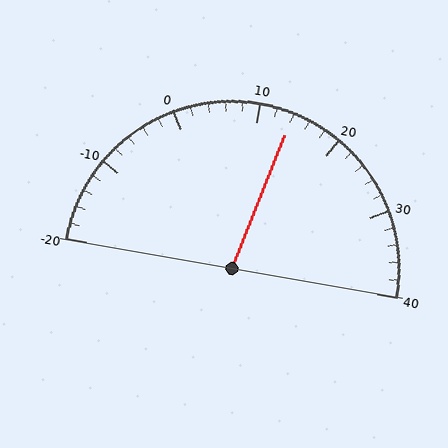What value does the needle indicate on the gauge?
The needle indicates approximately 14.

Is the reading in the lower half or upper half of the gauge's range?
The reading is in the upper half of the range (-20 to 40).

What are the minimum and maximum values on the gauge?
The gauge ranges from -20 to 40.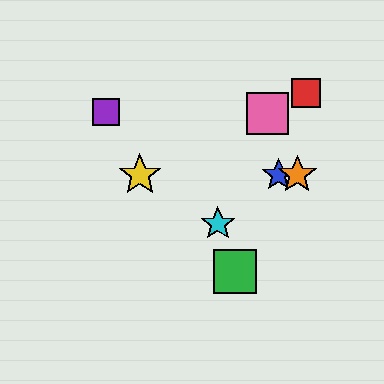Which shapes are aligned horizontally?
The blue star, the yellow star, the orange star are aligned horizontally.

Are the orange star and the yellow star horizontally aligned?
Yes, both are at y≈175.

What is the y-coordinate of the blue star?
The blue star is at y≈175.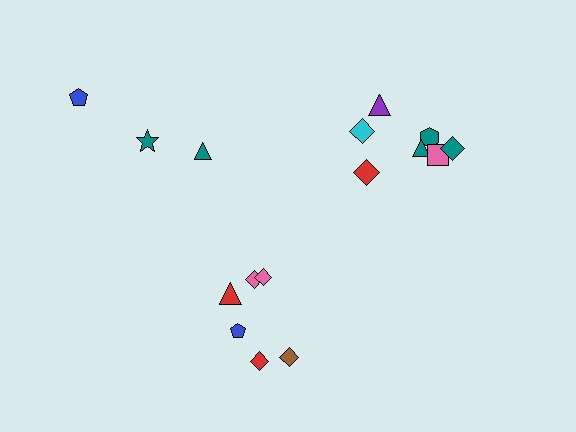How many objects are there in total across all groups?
There are 16 objects.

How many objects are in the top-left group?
There are 3 objects.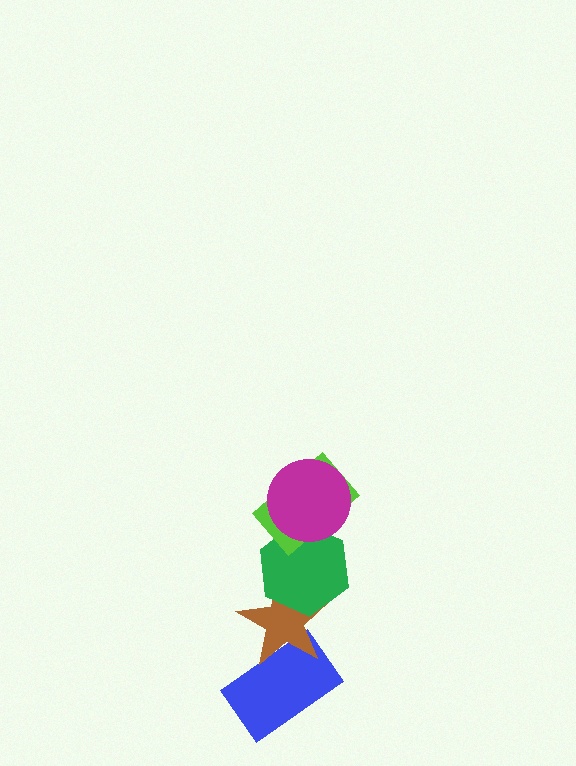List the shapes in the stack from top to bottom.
From top to bottom: the magenta circle, the lime rectangle, the green hexagon, the brown star, the blue rectangle.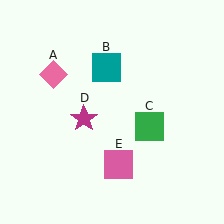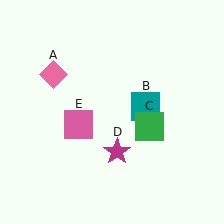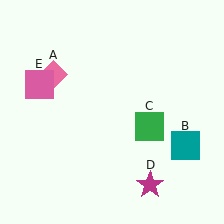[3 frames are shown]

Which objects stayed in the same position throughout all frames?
Pink diamond (object A) and green square (object C) remained stationary.